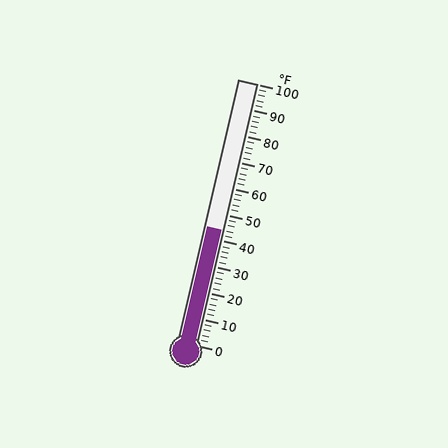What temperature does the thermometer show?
The thermometer shows approximately 44°F.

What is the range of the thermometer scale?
The thermometer scale ranges from 0°F to 100°F.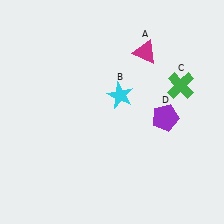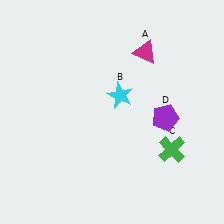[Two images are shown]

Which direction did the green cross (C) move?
The green cross (C) moved down.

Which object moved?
The green cross (C) moved down.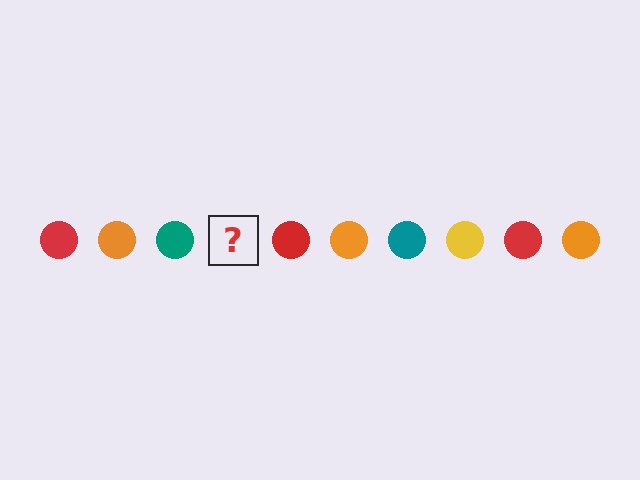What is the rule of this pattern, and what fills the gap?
The rule is that the pattern cycles through red, orange, teal, yellow circles. The gap should be filled with a yellow circle.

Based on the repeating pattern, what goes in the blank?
The blank should be a yellow circle.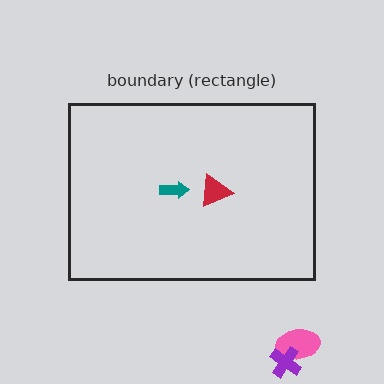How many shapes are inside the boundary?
2 inside, 2 outside.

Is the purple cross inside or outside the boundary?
Outside.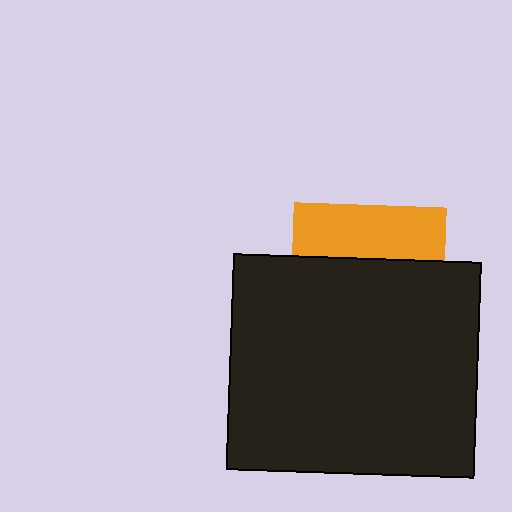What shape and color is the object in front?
The object in front is a black rectangle.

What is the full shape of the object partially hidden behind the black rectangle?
The partially hidden object is an orange square.